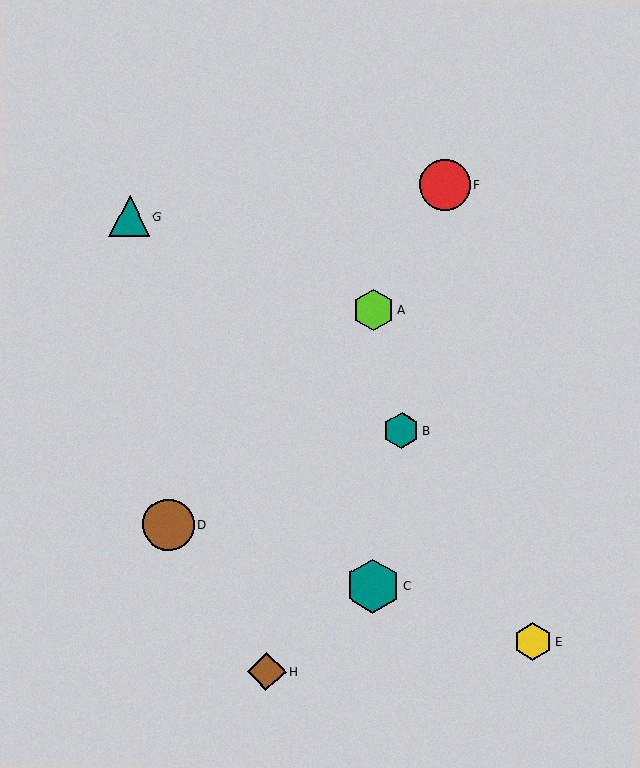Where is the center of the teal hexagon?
The center of the teal hexagon is at (401, 431).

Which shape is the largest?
The teal hexagon (labeled C) is the largest.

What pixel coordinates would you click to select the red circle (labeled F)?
Click at (445, 185) to select the red circle F.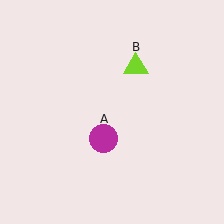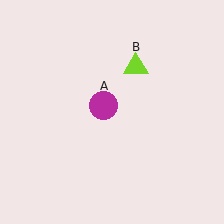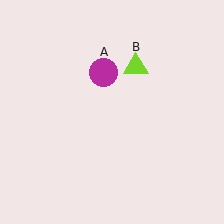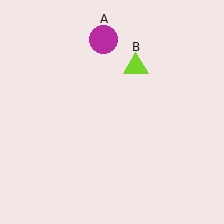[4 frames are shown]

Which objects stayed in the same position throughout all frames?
Lime triangle (object B) remained stationary.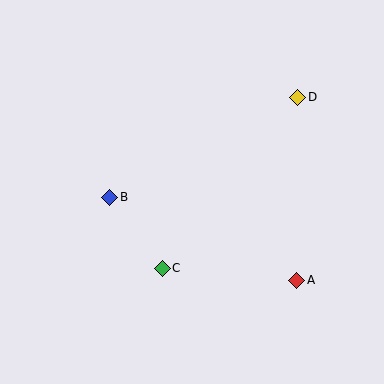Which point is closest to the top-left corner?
Point B is closest to the top-left corner.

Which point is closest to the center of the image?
Point C at (162, 268) is closest to the center.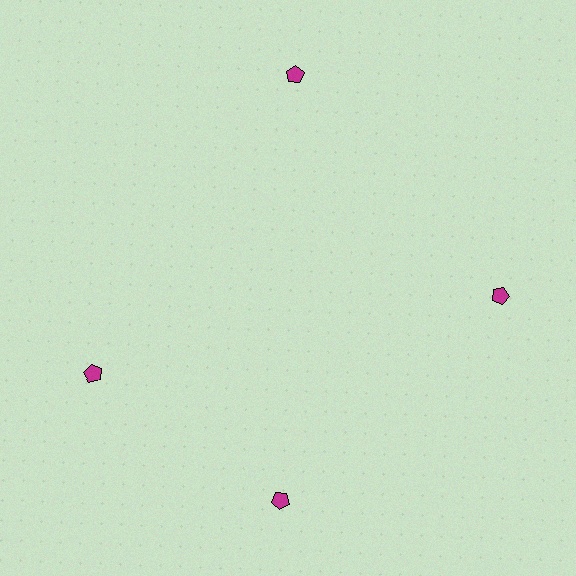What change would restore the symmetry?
The symmetry would be restored by rotating it back into even spacing with its neighbors so that all 4 pentagons sit at equal angles and equal distance from the center.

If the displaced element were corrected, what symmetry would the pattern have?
It would have 4-fold rotational symmetry — the pattern would map onto itself every 90 degrees.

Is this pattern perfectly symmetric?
No. The 4 magenta pentagons are arranged in a ring, but one element near the 9 o'clock position is rotated out of alignment along the ring, breaking the 4-fold rotational symmetry.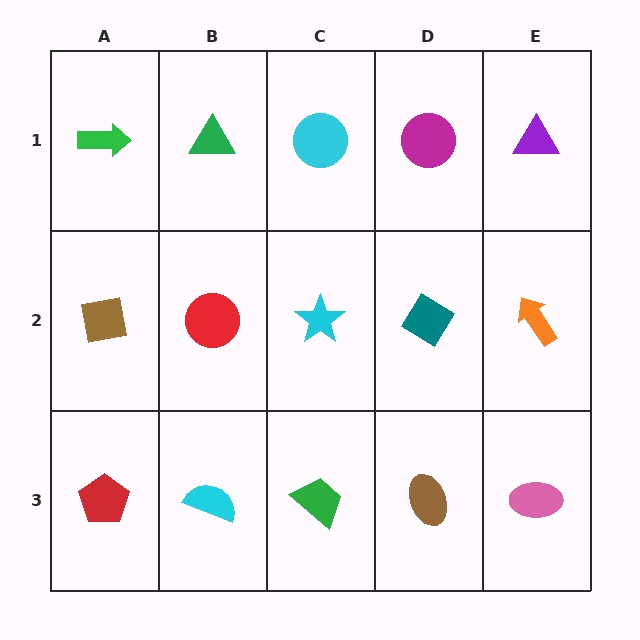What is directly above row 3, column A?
A brown square.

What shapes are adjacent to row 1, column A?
A brown square (row 2, column A), a green triangle (row 1, column B).